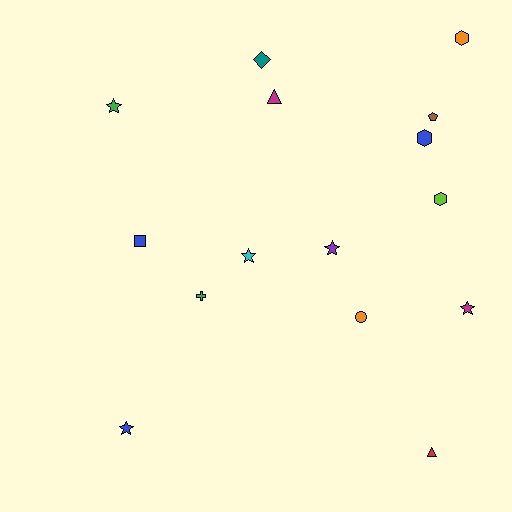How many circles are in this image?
There is 1 circle.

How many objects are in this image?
There are 15 objects.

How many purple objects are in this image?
There is 1 purple object.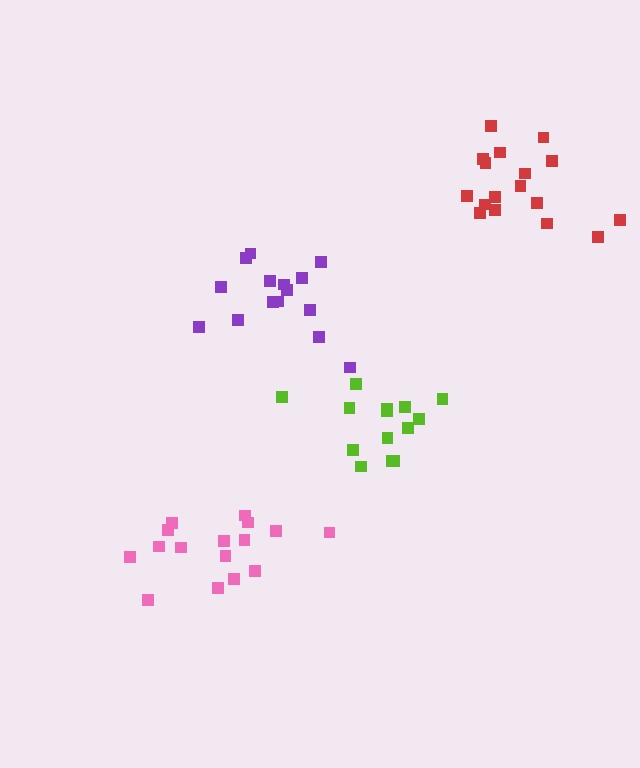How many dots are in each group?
Group 1: 15 dots, Group 2: 17 dots, Group 3: 16 dots, Group 4: 14 dots (62 total).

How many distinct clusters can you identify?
There are 4 distinct clusters.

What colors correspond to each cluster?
The clusters are colored: purple, red, pink, lime.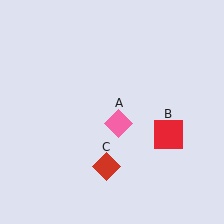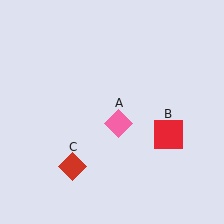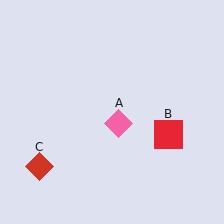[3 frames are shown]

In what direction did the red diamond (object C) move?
The red diamond (object C) moved left.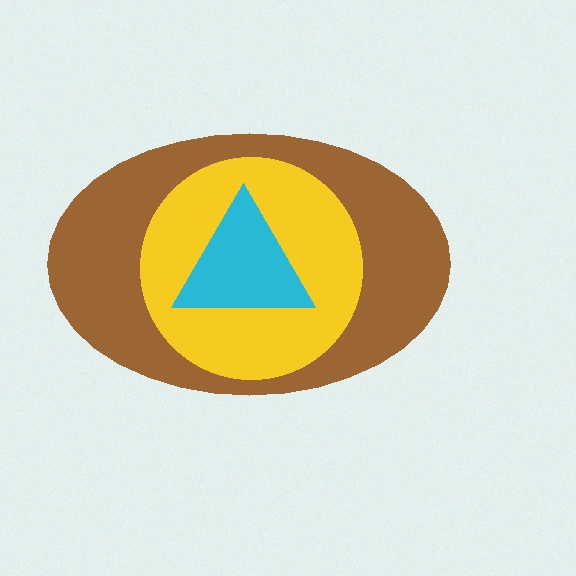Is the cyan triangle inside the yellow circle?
Yes.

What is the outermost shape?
The brown ellipse.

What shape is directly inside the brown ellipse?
The yellow circle.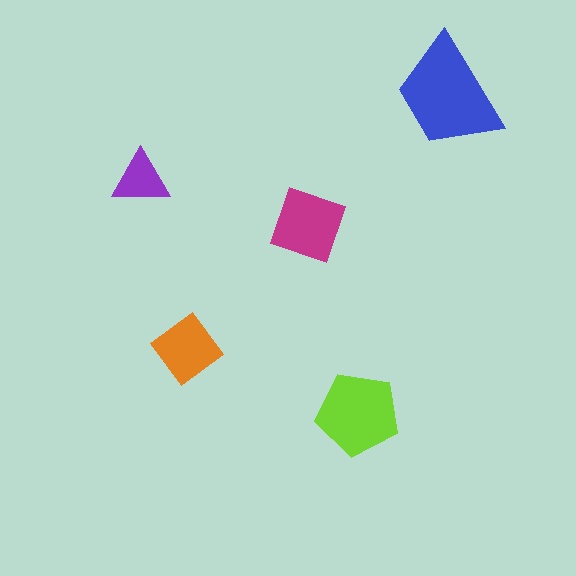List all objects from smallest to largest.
The purple triangle, the orange diamond, the magenta diamond, the lime pentagon, the blue trapezoid.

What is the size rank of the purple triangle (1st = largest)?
5th.